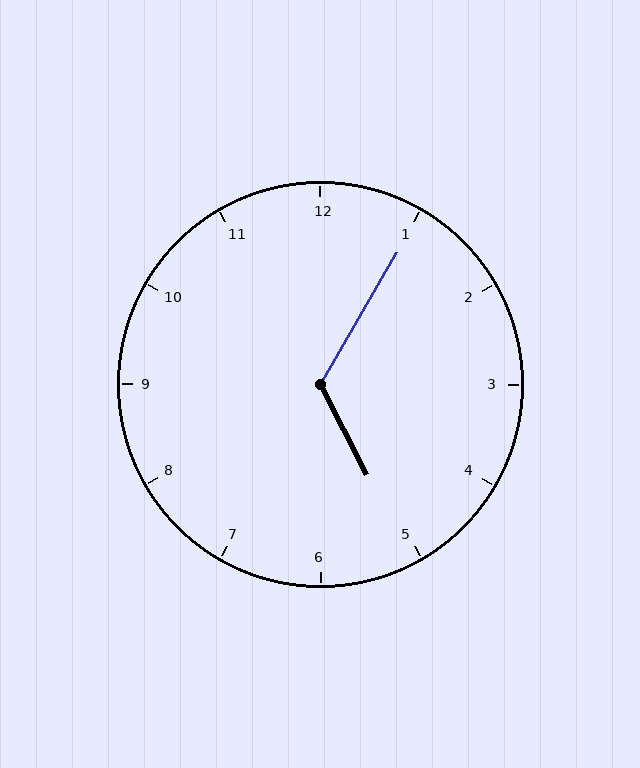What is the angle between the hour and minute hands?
Approximately 122 degrees.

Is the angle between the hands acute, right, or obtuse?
It is obtuse.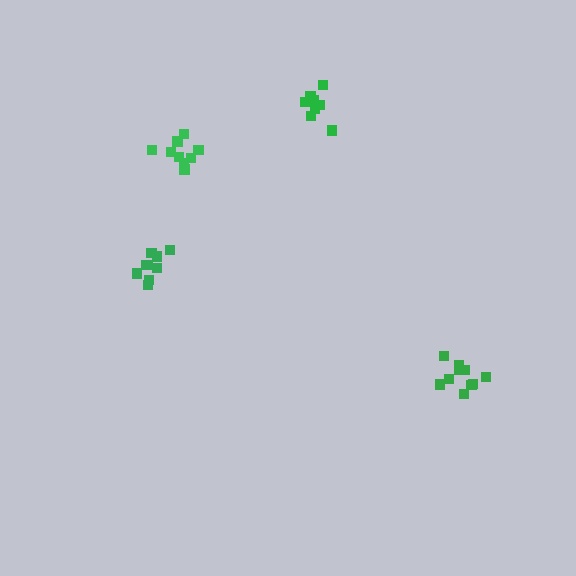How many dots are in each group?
Group 1: 10 dots, Group 2: 8 dots, Group 3: 9 dots, Group 4: 9 dots (36 total).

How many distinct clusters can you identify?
There are 4 distinct clusters.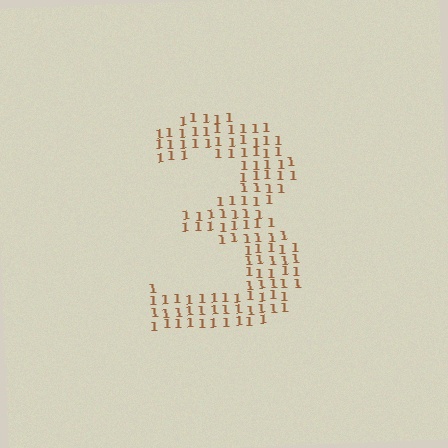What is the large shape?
The large shape is the digit 3.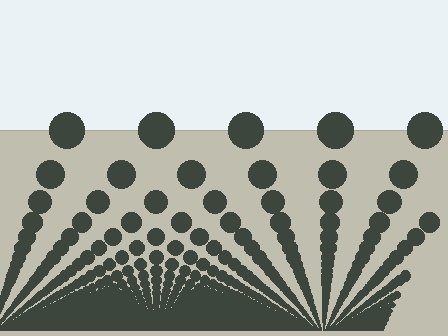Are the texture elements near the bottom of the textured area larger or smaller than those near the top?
Smaller. The gradient is inverted — elements near the bottom are smaller and denser.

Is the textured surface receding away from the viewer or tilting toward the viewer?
The surface appears to tilt toward the viewer. Texture elements get larger and sparser toward the top.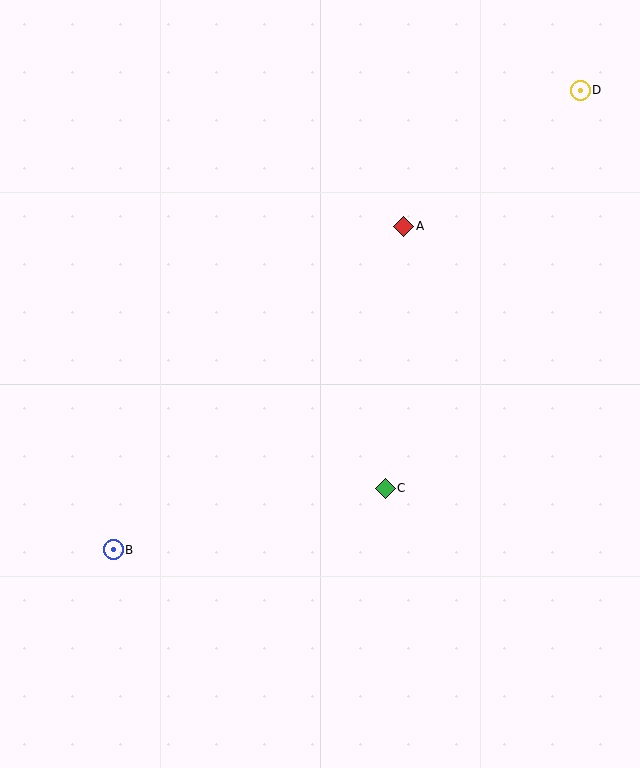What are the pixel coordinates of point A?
Point A is at (404, 226).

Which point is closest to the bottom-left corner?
Point B is closest to the bottom-left corner.